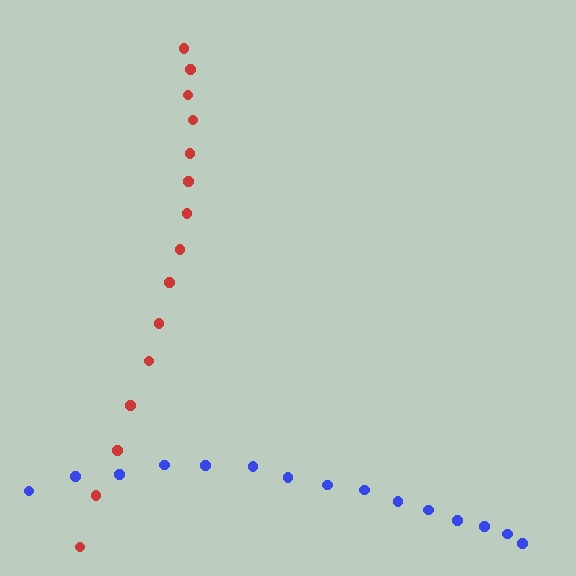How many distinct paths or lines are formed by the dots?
There are 2 distinct paths.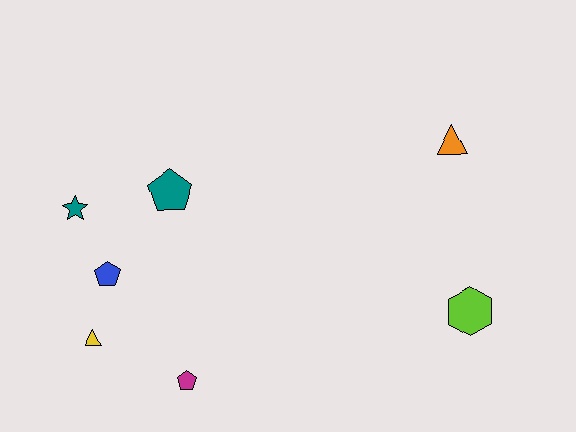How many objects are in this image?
There are 7 objects.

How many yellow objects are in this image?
There is 1 yellow object.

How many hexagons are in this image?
There is 1 hexagon.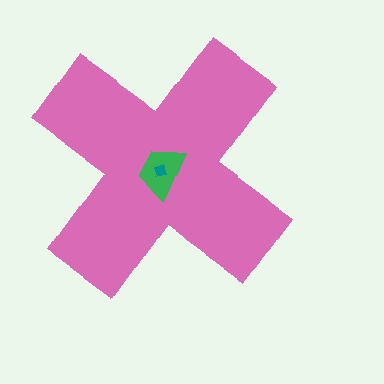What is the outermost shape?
The pink cross.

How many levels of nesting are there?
3.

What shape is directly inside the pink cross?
The green trapezoid.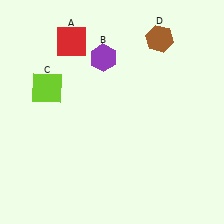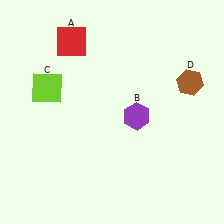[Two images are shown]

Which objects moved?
The objects that moved are: the purple hexagon (B), the brown hexagon (D).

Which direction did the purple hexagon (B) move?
The purple hexagon (B) moved down.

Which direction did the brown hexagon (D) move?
The brown hexagon (D) moved down.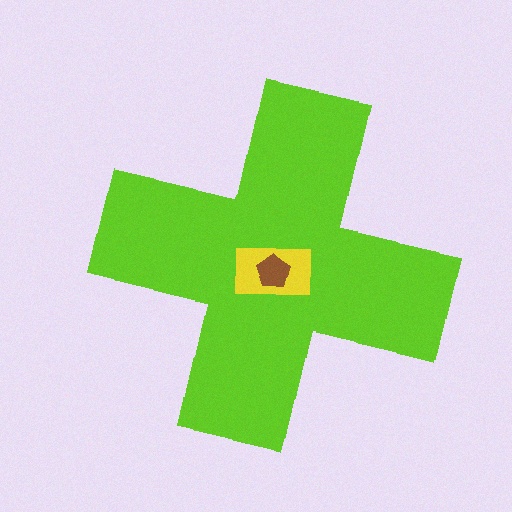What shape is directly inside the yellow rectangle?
The brown pentagon.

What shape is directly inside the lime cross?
The yellow rectangle.